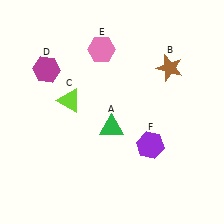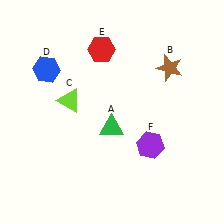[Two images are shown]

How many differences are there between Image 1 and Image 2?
There are 2 differences between the two images.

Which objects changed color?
D changed from magenta to blue. E changed from pink to red.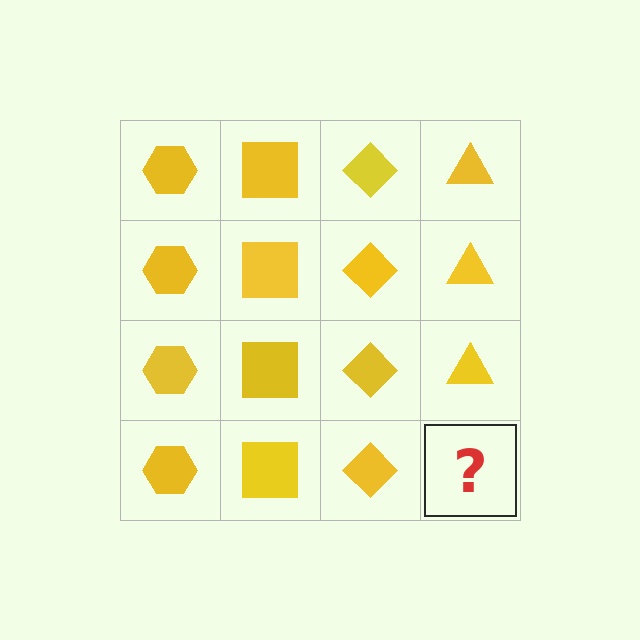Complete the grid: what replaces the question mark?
The question mark should be replaced with a yellow triangle.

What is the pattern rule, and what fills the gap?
The rule is that each column has a consistent shape. The gap should be filled with a yellow triangle.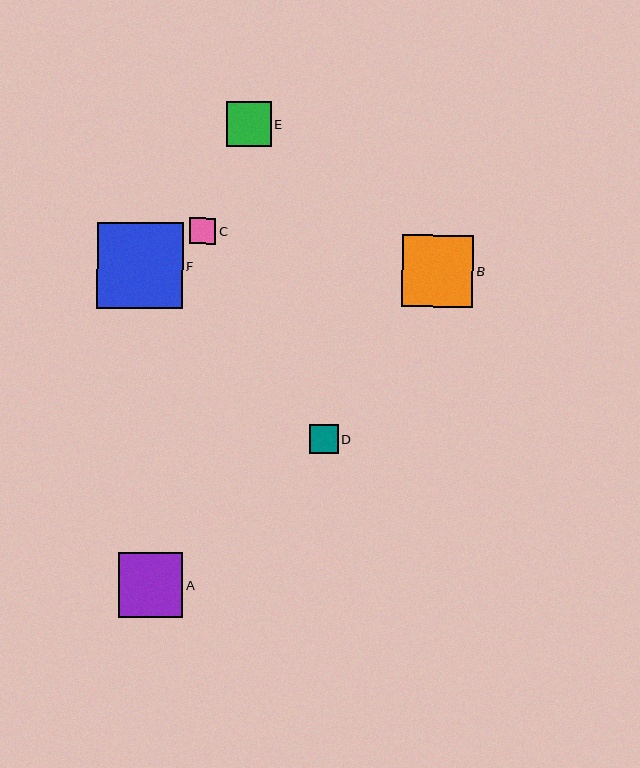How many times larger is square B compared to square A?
Square B is approximately 1.1 times the size of square A.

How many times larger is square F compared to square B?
Square F is approximately 1.2 times the size of square B.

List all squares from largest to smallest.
From largest to smallest: F, B, A, E, D, C.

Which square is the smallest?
Square C is the smallest with a size of approximately 26 pixels.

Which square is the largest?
Square F is the largest with a size of approximately 86 pixels.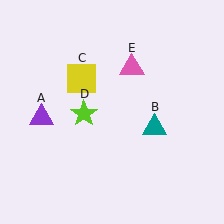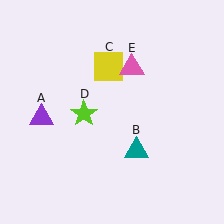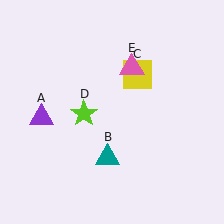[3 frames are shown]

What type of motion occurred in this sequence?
The teal triangle (object B), yellow square (object C) rotated clockwise around the center of the scene.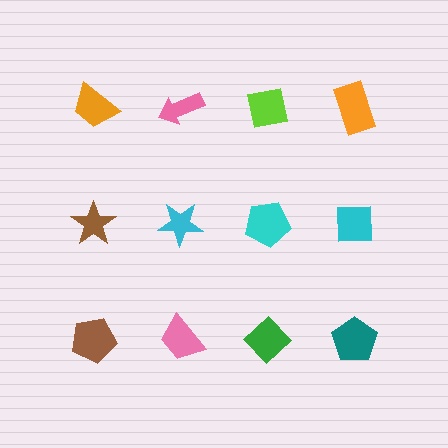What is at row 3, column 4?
A teal pentagon.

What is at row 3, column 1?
A brown pentagon.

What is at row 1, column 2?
A pink arrow.